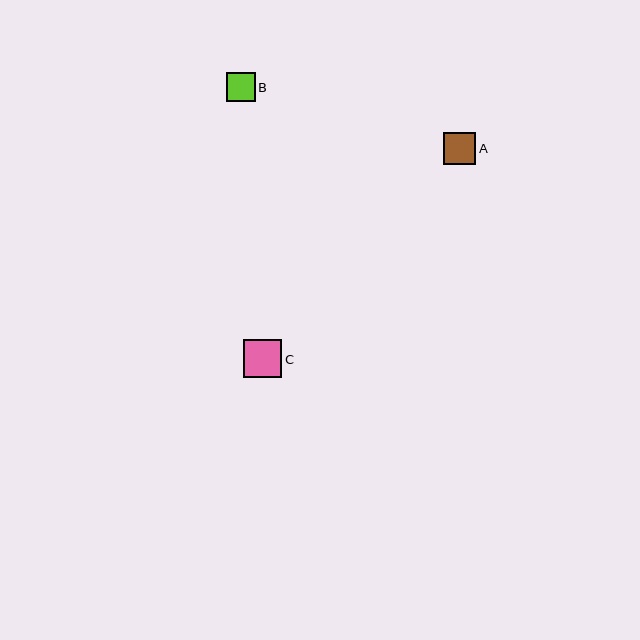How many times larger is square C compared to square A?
Square C is approximately 1.2 times the size of square A.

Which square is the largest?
Square C is the largest with a size of approximately 38 pixels.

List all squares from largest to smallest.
From largest to smallest: C, A, B.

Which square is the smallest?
Square B is the smallest with a size of approximately 29 pixels.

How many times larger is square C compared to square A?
Square C is approximately 1.2 times the size of square A.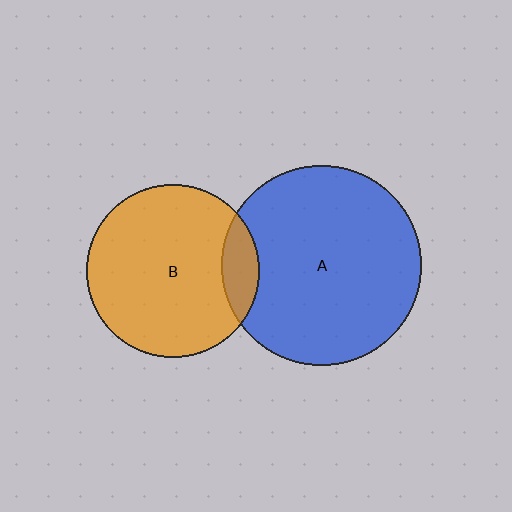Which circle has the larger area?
Circle A (blue).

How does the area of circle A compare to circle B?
Approximately 1.4 times.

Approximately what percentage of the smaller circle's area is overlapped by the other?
Approximately 10%.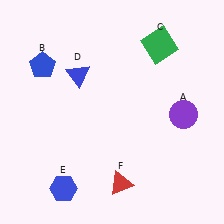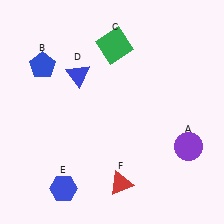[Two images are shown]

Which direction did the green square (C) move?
The green square (C) moved left.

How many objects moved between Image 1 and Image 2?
2 objects moved between the two images.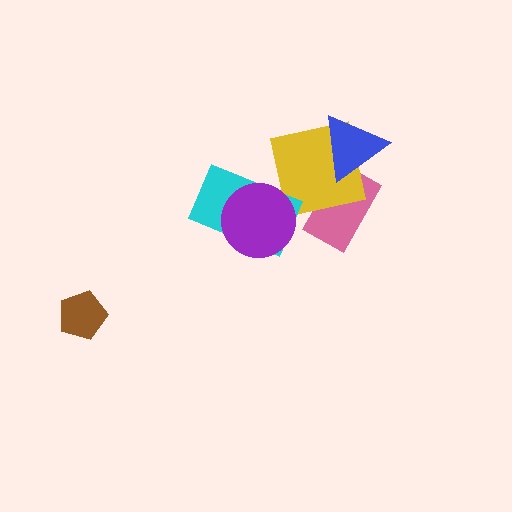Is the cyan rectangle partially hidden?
Yes, it is partially covered by another shape.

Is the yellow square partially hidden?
Yes, it is partially covered by another shape.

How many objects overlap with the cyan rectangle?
1 object overlaps with the cyan rectangle.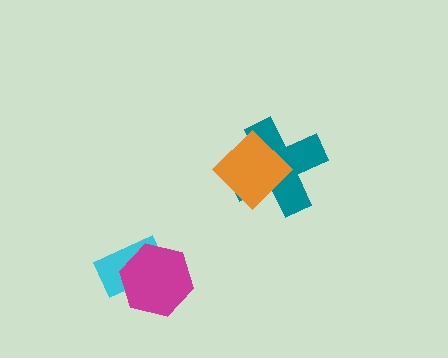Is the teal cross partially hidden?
Yes, it is partially covered by another shape.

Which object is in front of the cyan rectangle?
The magenta hexagon is in front of the cyan rectangle.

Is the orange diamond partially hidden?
No, no other shape covers it.